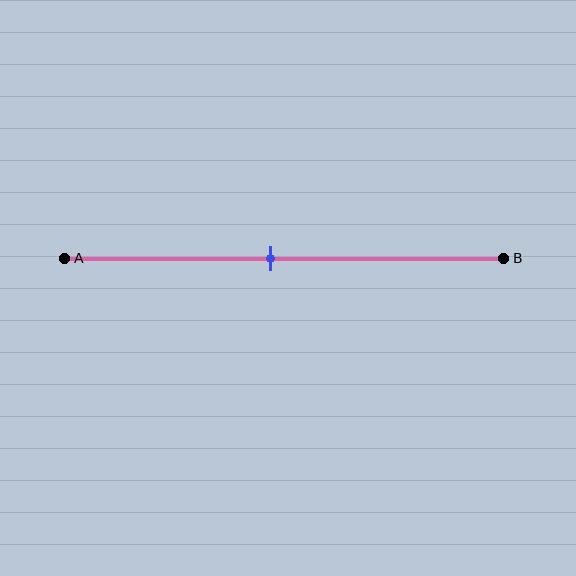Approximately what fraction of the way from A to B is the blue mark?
The blue mark is approximately 45% of the way from A to B.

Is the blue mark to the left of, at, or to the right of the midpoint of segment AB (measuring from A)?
The blue mark is to the left of the midpoint of segment AB.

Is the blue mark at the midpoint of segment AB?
No, the mark is at about 45% from A, not at the 50% midpoint.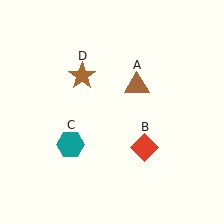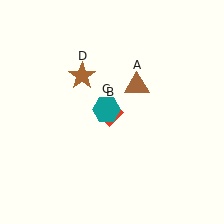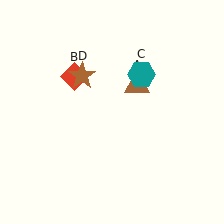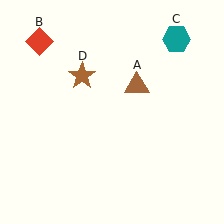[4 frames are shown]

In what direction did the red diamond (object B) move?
The red diamond (object B) moved up and to the left.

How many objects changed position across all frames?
2 objects changed position: red diamond (object B), teal hexagon (object C).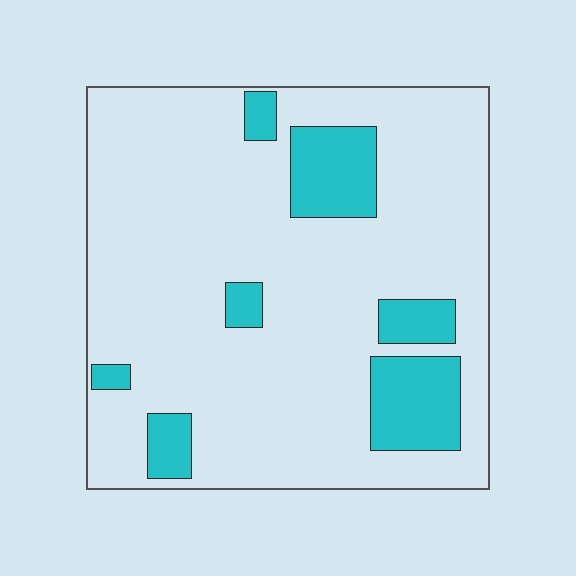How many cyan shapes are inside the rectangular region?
7.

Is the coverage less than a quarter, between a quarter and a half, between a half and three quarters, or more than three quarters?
Less than a quarter.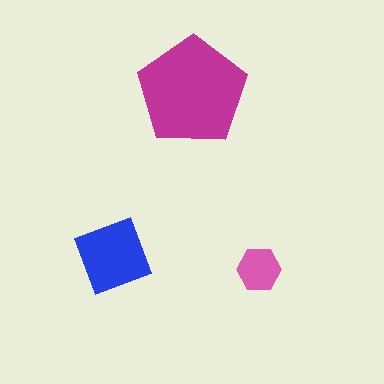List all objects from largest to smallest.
The magenta pentagon, the blue square, the pink hexagon.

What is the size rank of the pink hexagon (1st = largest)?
3rd.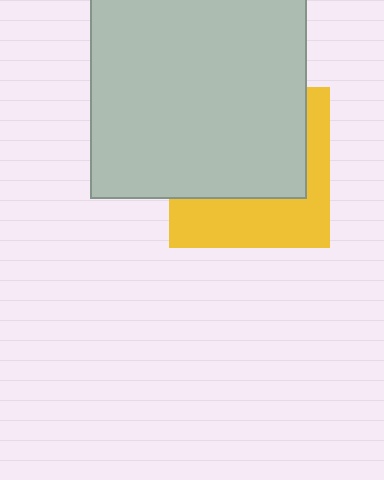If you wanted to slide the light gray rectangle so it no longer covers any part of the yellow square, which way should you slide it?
Slide it up — that is the most direct way to separate the two shapes.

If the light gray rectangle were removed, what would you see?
You would see the complete yellow square.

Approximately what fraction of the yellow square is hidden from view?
Roughly 60% of the yellow square is hidden behind the light gray rectangle.